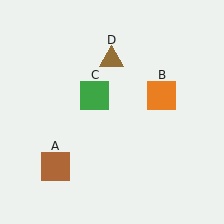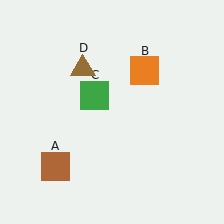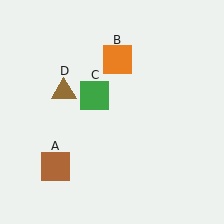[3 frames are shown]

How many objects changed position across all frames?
2 objects changed position: orange square (object B), brown triangle (object D).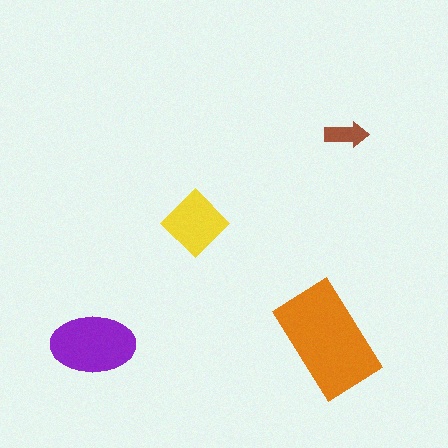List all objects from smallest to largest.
The brown arrow, the yellow diamond, the purple ellipse, the orange rectangle.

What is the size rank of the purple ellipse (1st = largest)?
2nd.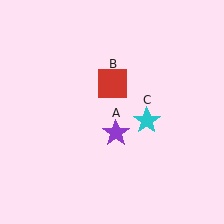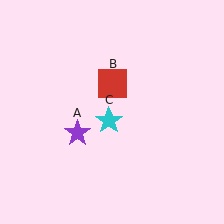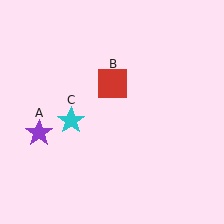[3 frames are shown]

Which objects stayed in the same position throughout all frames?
Red square (object B) remained stationary.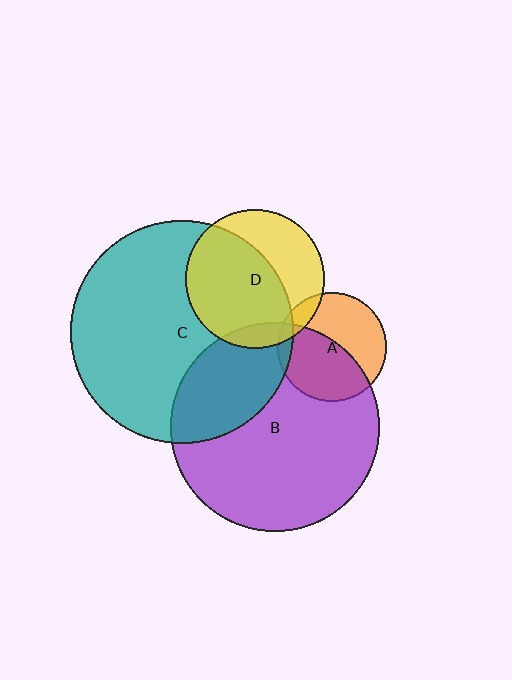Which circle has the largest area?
Circle C (teal).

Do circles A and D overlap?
Yes.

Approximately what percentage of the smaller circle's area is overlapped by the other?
Approximately 10%.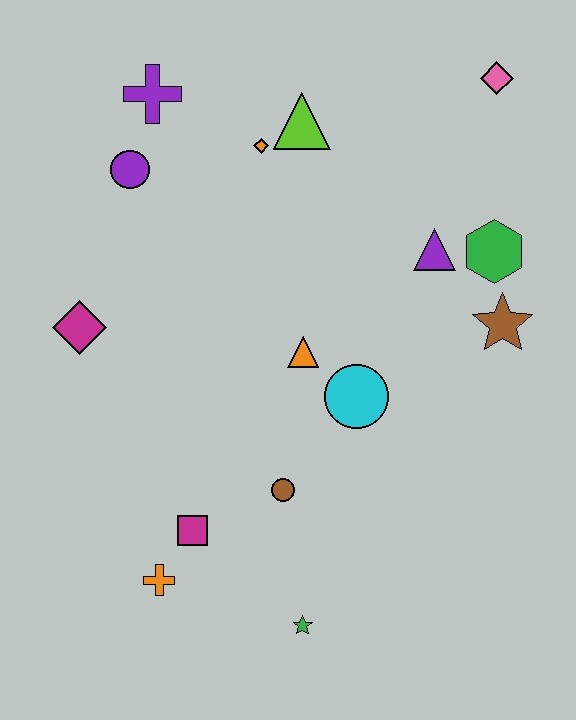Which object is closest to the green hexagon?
The purple triangle is closest to the green hexagon.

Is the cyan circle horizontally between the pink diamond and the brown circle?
Yes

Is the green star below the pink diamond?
Yes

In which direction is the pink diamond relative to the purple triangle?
The pink diamond is above the purple triangle.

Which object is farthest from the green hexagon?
The orange cross is farthest from the green hexagon.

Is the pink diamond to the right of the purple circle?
Yes